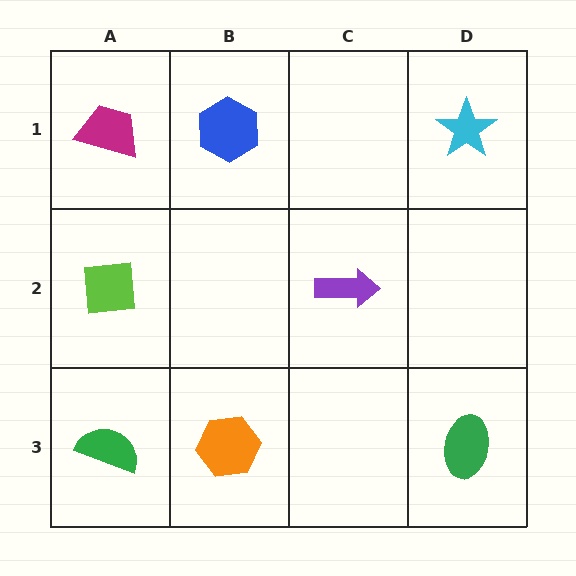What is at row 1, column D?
A cyan star.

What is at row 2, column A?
A lime square.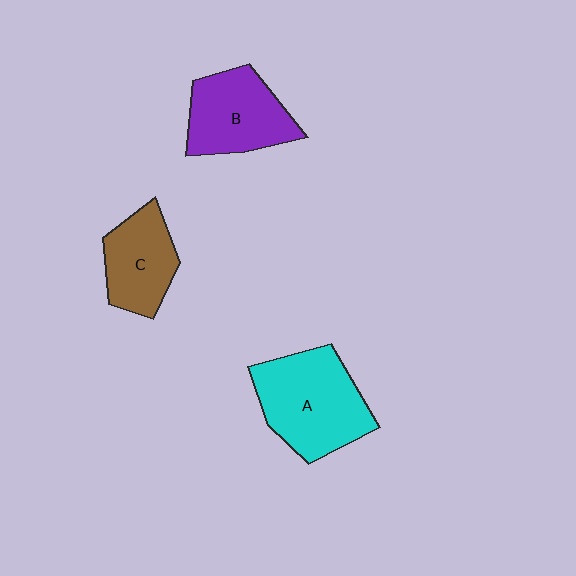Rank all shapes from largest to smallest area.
From largest to smallest: A (cyan), B (purple), C (brown).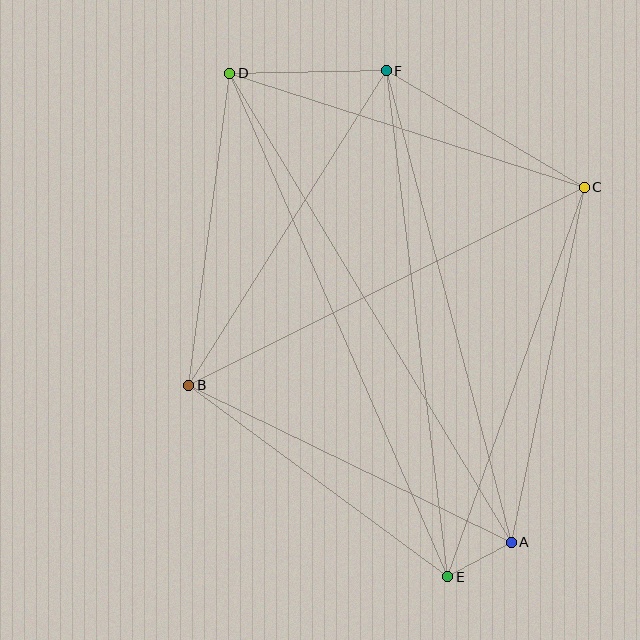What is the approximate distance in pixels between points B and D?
The distance between B and D is approximately 314 pixels.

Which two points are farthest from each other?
Points D and E are farthest from each other.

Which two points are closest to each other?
Points A and E are closest to each other.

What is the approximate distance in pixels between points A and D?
The distance between A and D is approximately 547 pixels.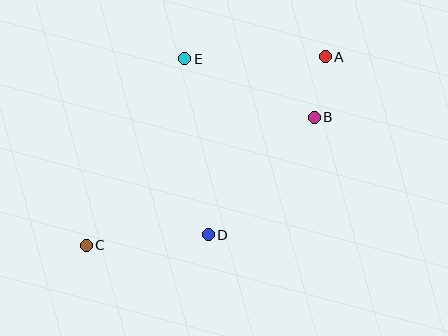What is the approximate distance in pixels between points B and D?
The distance between B and D is approximately 158 pixels.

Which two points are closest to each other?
Points A and B are closest to each other.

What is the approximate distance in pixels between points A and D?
The distance between A and D is approximately 213 pixels.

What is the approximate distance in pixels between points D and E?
The distance between D and E is approximately 177 pixels.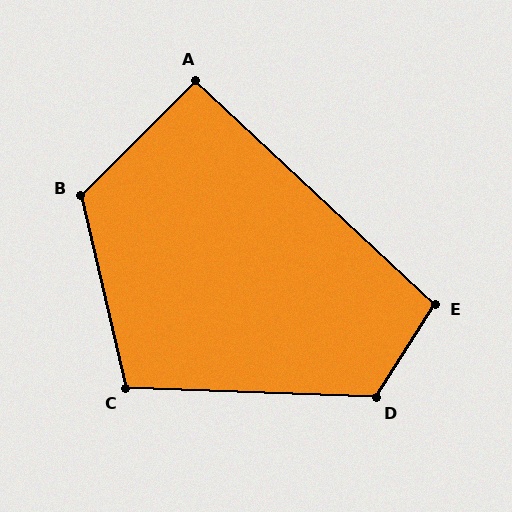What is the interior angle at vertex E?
Approximately 101 degrees (obtuse).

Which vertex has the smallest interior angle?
A, at approximately 92 degrees.